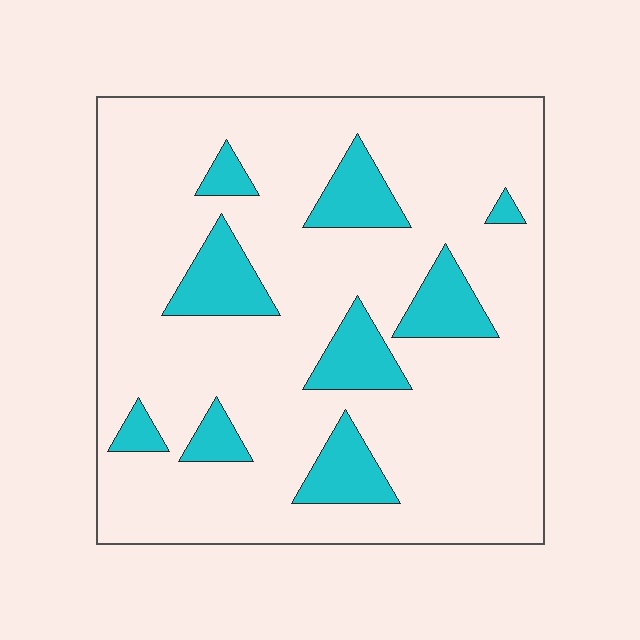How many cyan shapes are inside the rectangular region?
9.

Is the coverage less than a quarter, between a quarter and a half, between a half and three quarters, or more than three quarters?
Less than a quarter.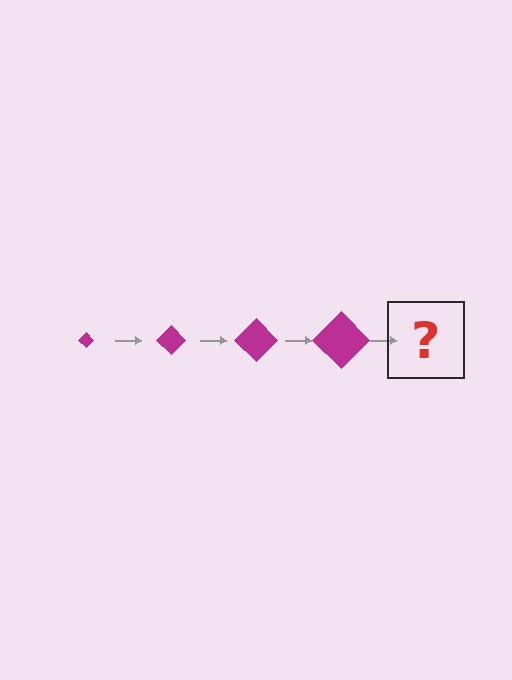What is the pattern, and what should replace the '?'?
The pattern is that the diamond gets progressively larger each step. The '?' should be a magenta diamond, larger than the previous one.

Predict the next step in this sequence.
The next step is a magenta diamond, larger than the previous one.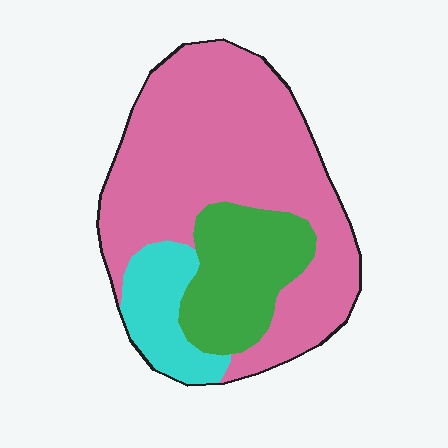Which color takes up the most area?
Pink, at roughly 65%.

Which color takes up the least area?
Cyan, at roughly 15%.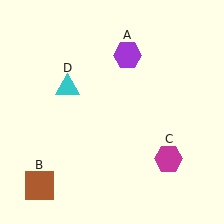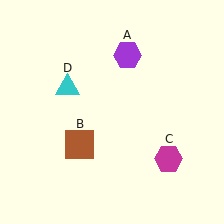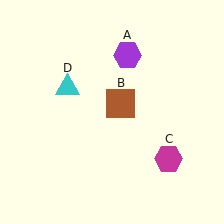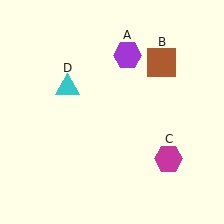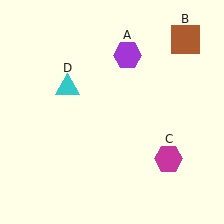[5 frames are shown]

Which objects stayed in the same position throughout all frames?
Purple hexagon (object A) and magenta hexagon (object C) and cyan triangle (object D) remained stationary.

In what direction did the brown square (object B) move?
The brown square (object B) moved up and to the right.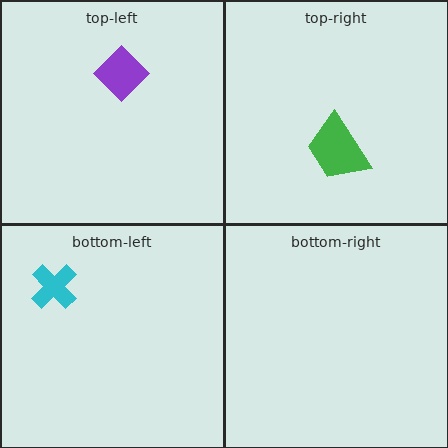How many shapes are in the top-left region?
1.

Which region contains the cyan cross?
The bottom-left region.